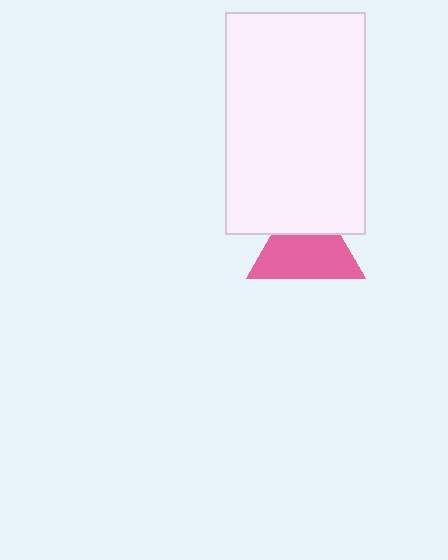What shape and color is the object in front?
The object in front is a white rectangle.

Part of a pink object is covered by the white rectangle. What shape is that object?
It is a triangle.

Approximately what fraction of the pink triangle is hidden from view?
Roughly 34% of the pink triangle is hidden behind the white rectangle.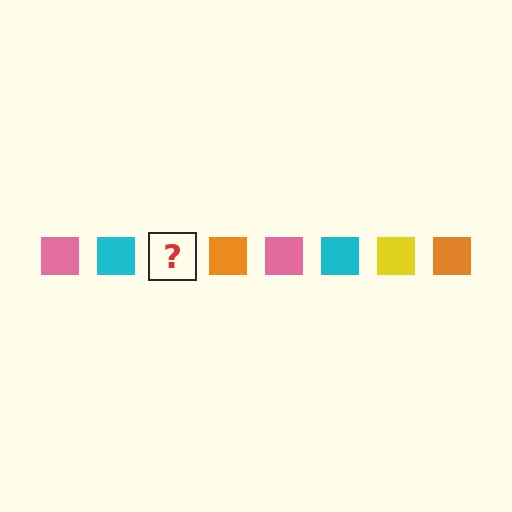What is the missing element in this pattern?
The missing element is a yellow square.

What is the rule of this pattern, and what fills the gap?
The rule is that the pattern cycles through pink, cyan, yellow, orange squares. The gap should be filled with a yellow square.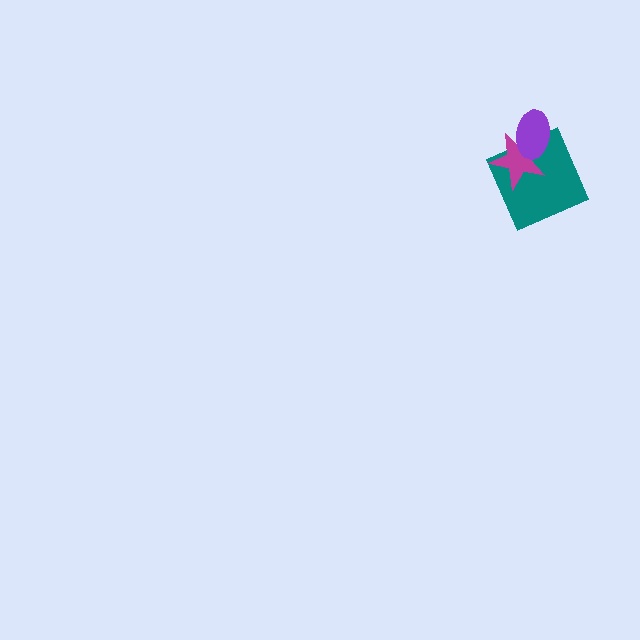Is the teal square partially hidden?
Yes, it is partially covered by another shape.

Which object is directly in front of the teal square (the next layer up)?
The magenta star is directly in front of the teal square.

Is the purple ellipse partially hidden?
No, no other shape covers it.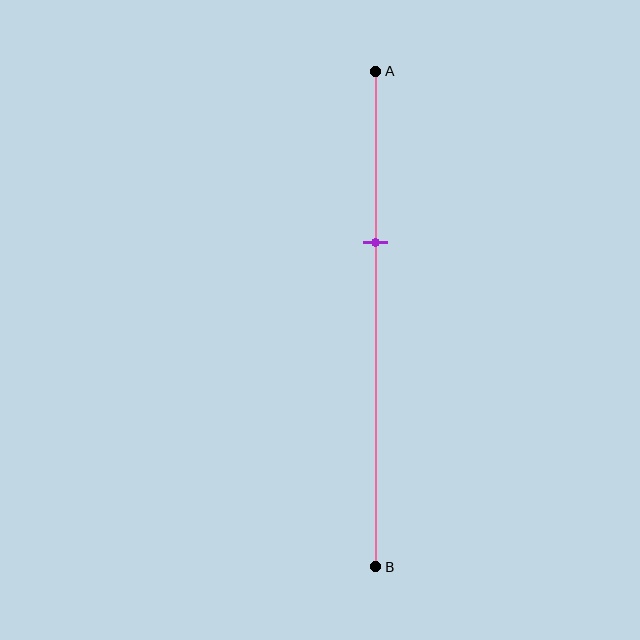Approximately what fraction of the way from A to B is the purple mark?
The purple mark is approximately 35% of the way from A to B.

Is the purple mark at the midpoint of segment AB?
No, the mark is at about 35% from A, not at the 50% midpoint.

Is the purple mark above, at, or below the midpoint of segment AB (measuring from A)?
The purple mark is above the midpoint of segment AB.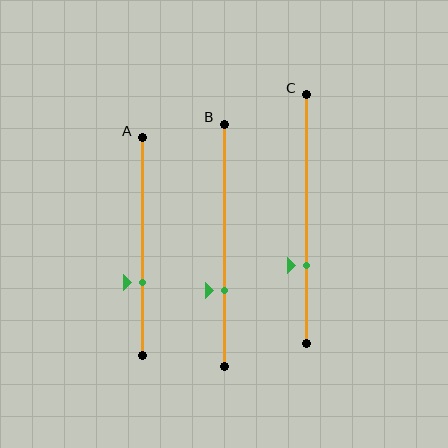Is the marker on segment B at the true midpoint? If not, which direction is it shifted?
No, the marker on segment B is shifted downward by about 19% of the segment length.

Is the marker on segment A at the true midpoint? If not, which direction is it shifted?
No, the marker on segment A is shifted downward by about 17% of the segment length.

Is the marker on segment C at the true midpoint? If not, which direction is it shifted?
No, the marker on segment C is shifted downward by about 19% of the segment length.